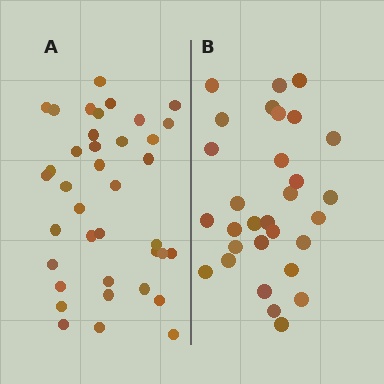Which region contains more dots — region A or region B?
Region A (the left region) has more dots.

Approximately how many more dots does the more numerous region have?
Region A has roughly 8 or so more dots than region B.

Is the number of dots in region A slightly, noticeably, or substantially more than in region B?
Region A has noticeably more, but not dramatically so. The ratio is roughly 1.3 to 1.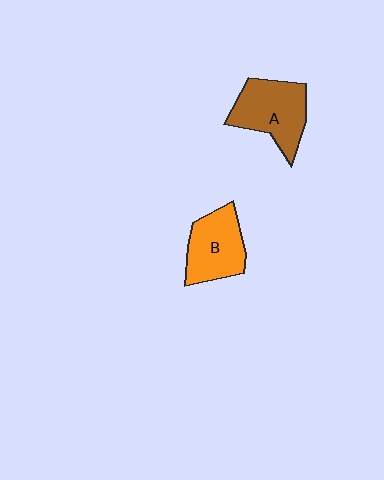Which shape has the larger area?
Shape A (brown).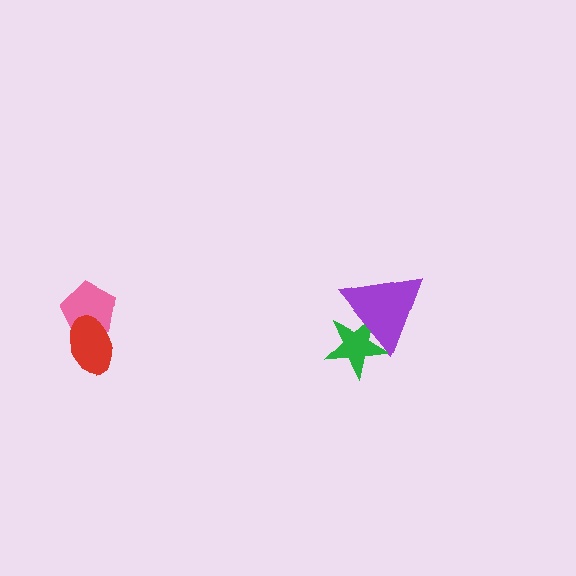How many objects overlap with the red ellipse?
1 object overlaps with the red ellipse.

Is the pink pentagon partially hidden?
Yes, it is partially covered by another shape.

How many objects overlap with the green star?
1 object overlaps with the green star.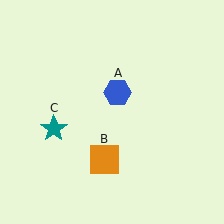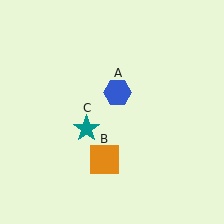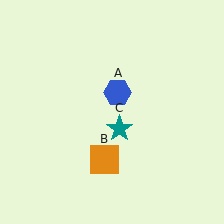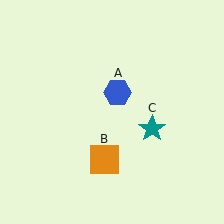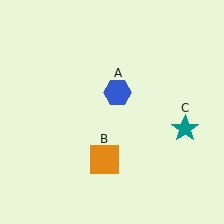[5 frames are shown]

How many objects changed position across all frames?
1 object changed position: teal star (object C).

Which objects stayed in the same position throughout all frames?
Blue hexagon (object A) and orange square (object B) remained stationary.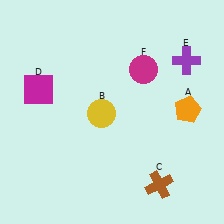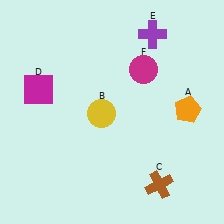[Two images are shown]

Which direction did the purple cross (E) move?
The purple cross (E) moved left.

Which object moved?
The purple cross (E) moved left.